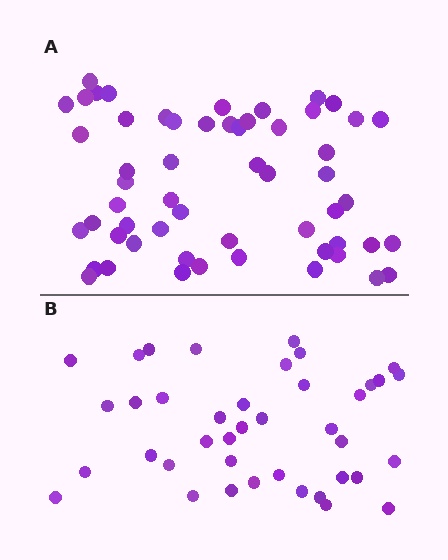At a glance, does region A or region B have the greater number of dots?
Region A (the top region) has more dots.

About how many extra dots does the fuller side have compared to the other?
Region A has approximately 15 more dots than region B.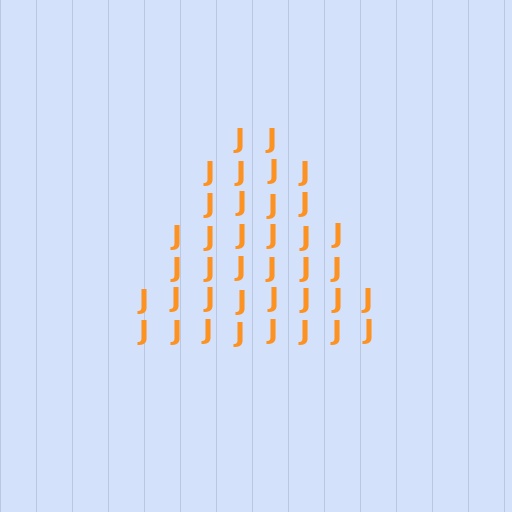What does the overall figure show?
The overall figure shows a triangle.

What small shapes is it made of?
It is made of small letter J's.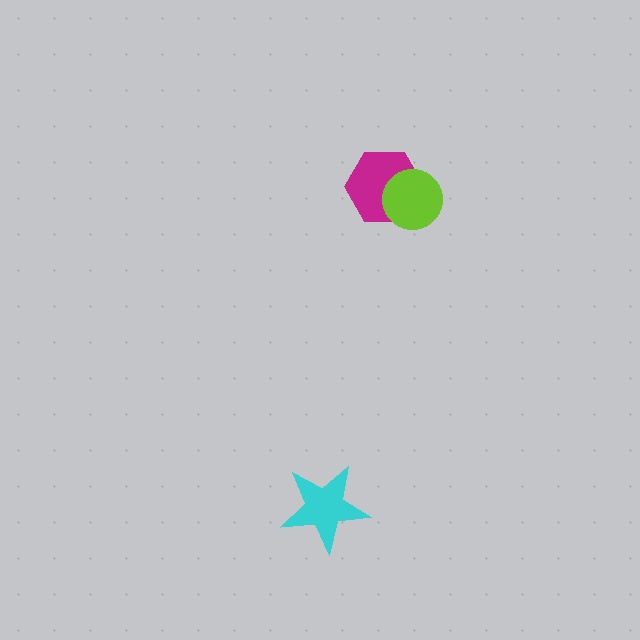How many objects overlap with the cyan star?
0 objects overlap with the cyan star.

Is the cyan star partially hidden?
No, no other shape covers it.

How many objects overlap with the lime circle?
1 object overlaps with the lime circle.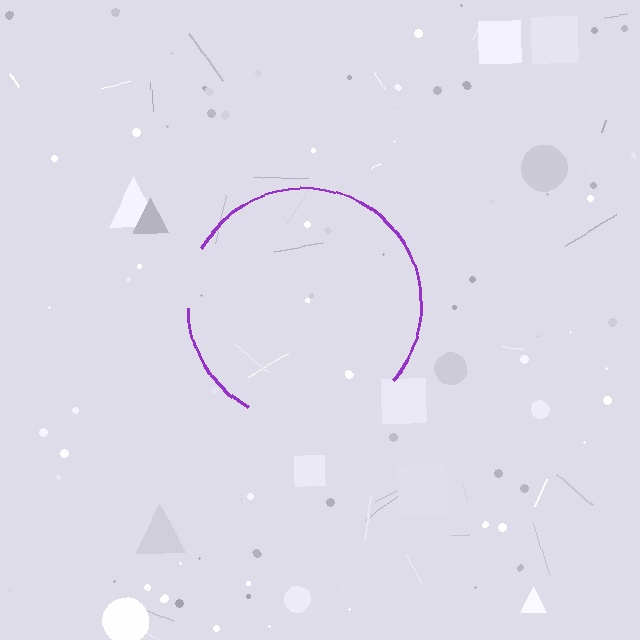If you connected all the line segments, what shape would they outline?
They would outline a circle.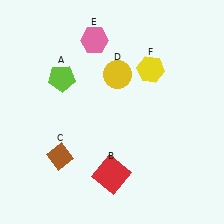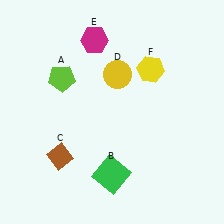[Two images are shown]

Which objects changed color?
B changed from red to green. E changed from pink to magenta.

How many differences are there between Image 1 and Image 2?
There are 2 differences between the two images.